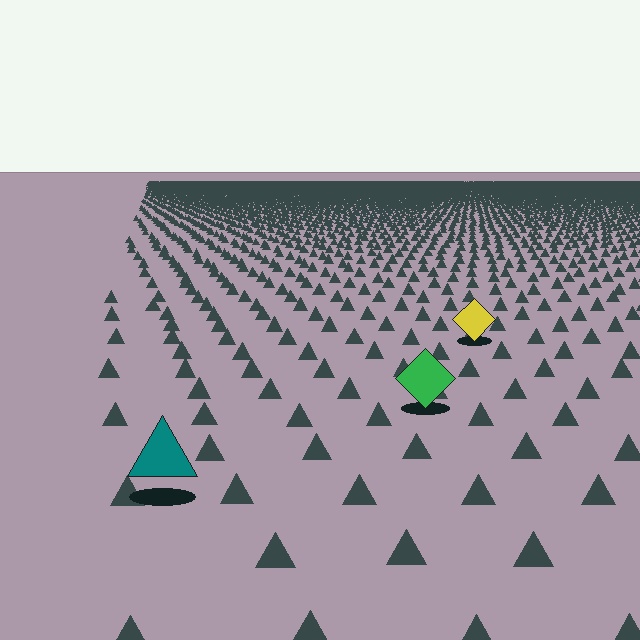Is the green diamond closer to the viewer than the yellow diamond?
Yes. The green diamond is closer — you can tell from the texture gradient: the ground texture is coarser near it.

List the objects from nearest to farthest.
From nearest to farthest: the teal triangle, the green diamond, the yellow diamond.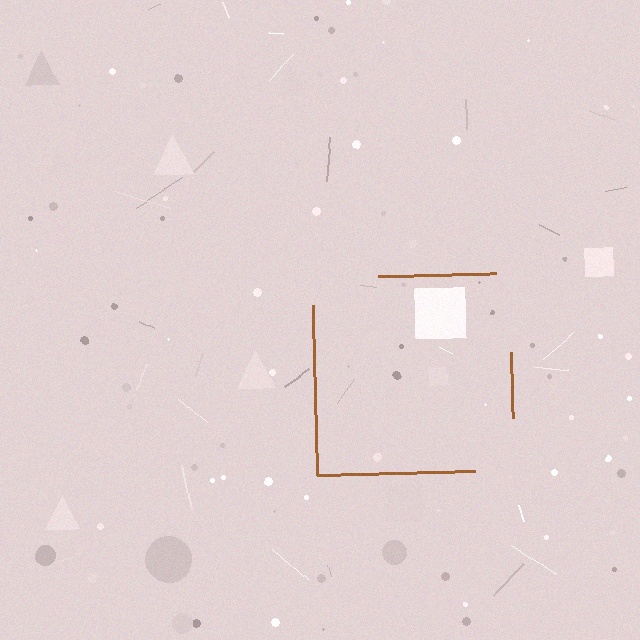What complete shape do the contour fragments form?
The contour fragments form a square.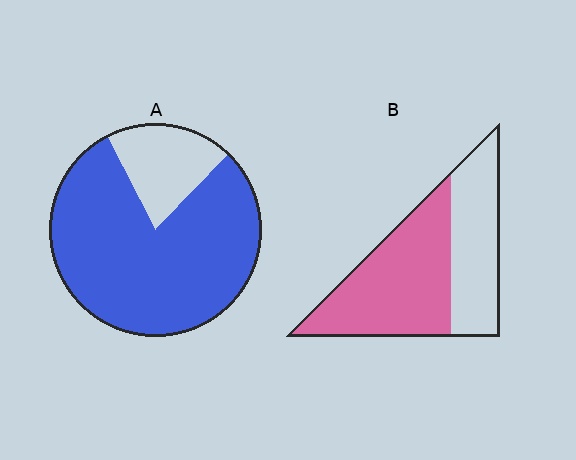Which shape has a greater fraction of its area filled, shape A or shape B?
Shape A.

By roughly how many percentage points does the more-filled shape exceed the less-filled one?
By roughly 20 percentage points (A over B).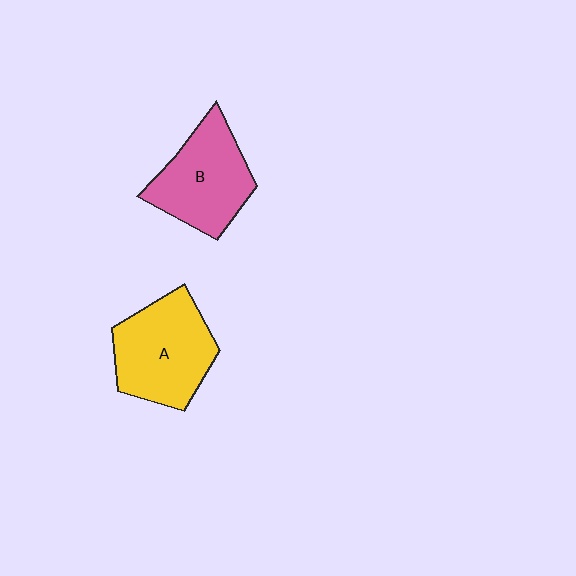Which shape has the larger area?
Shape A (yellow).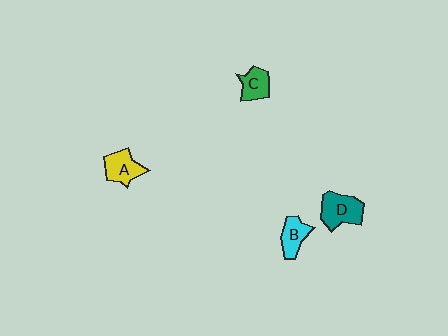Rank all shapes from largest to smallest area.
From largest to smallest: D (teal), A (yellow), B (cyan), C (green).